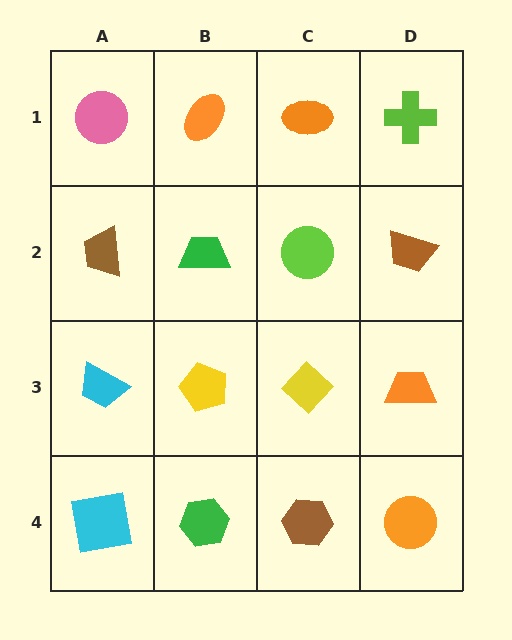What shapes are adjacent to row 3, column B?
A green trapezoid (row 2, column B), a green hexagon (row 4, column B), a cyan trapezoid (row 3, column A), a yellow diamond (row 3, column C).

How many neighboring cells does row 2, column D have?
3.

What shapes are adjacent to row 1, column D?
A brown trapezoid (row 2, column D), an orange ellipse (row 1, column C).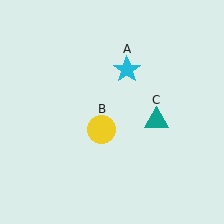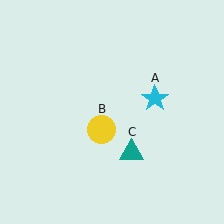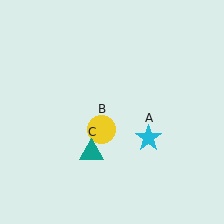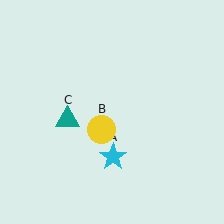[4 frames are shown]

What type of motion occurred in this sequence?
The cyan star (object A), teal triangle (object C) rotated clockwise around the center of the scene.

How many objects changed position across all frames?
2 objects changed position: cyan star (object A), teal triangle (object C).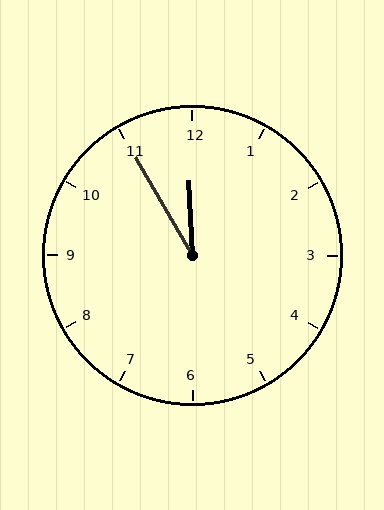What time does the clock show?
11:55.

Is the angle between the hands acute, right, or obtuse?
It is acute.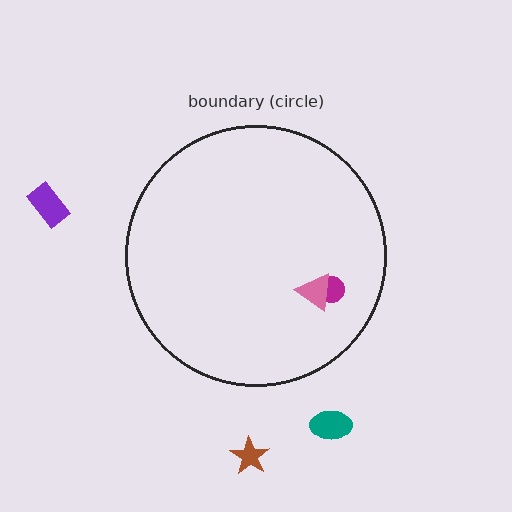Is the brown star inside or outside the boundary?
Outside.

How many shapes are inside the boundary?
2 inside, 3 outside.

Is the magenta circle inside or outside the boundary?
Inside.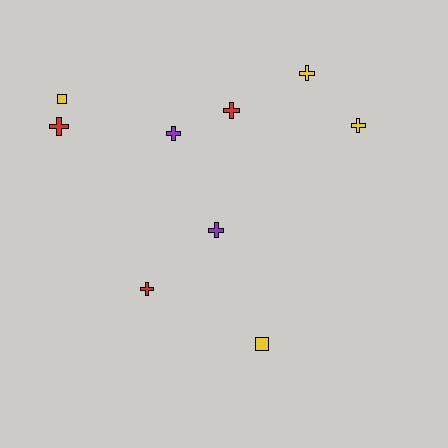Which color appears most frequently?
Yellow, with 4 objects.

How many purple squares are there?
There are no purple squares.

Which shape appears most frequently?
Cross, with 7 objects.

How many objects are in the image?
There are 9 objects.